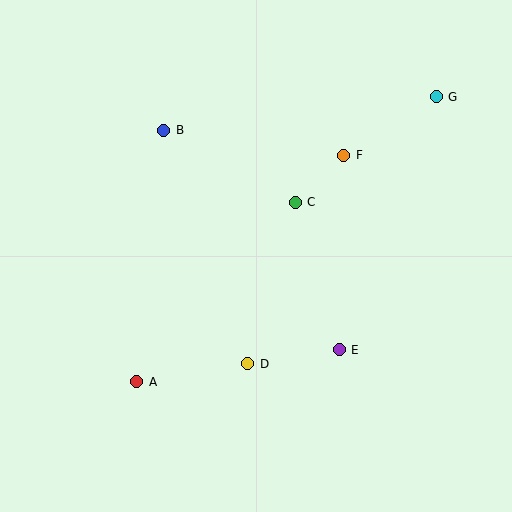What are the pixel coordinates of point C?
Point C is at (295, 202).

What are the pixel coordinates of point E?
Point E is at (339, 350).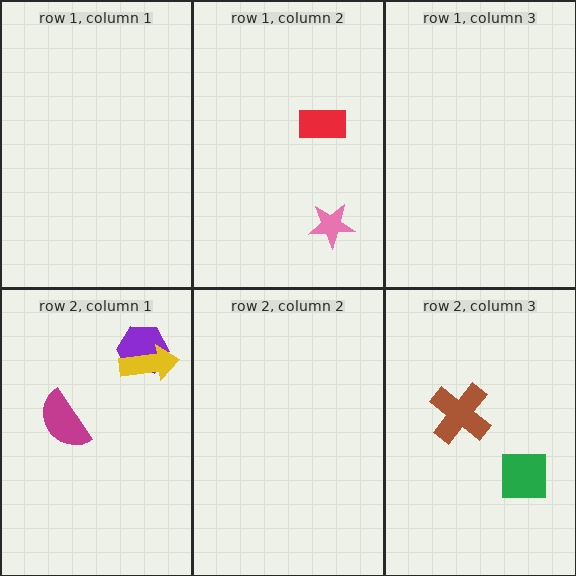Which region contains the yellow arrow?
The row 2, column 1 region.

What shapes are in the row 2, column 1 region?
The magenta semicircle, the purple hexagon, the yellow arrow.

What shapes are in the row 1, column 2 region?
The red rectangle, the pink star.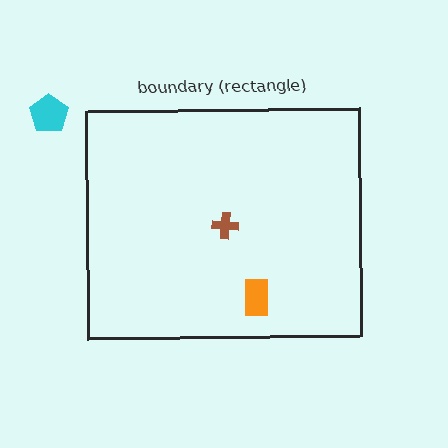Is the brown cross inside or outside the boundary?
Inside.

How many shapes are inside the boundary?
2 inside, 1 outside.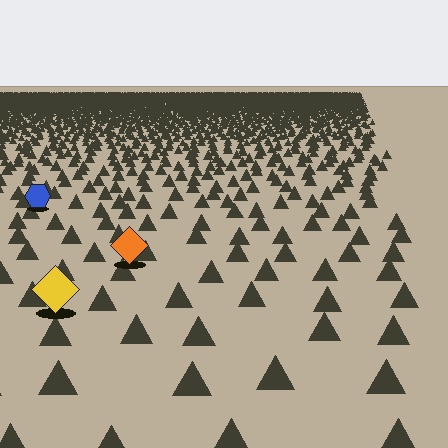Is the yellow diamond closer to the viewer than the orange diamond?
Yes. The yellow diamond is closer — you can tell from the texture gradient: the ground texture is coarser near it.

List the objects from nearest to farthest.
From nearest to farthest: the yellow diamond, the orange diamond, the blue hexagon.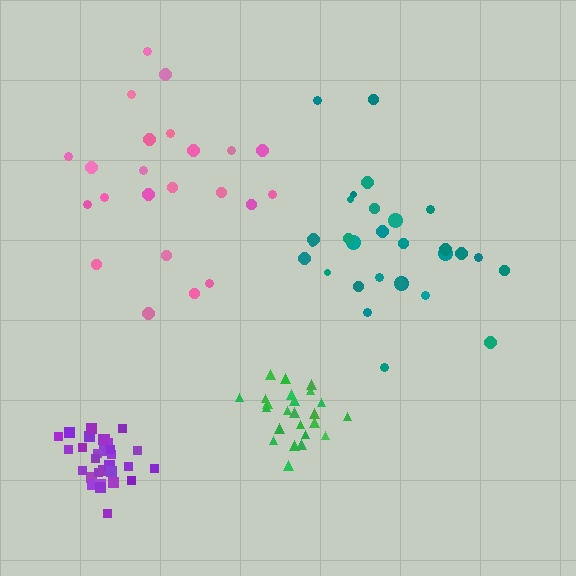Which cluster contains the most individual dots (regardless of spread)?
Purple (30).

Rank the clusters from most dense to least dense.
purple, green, teal, pink.